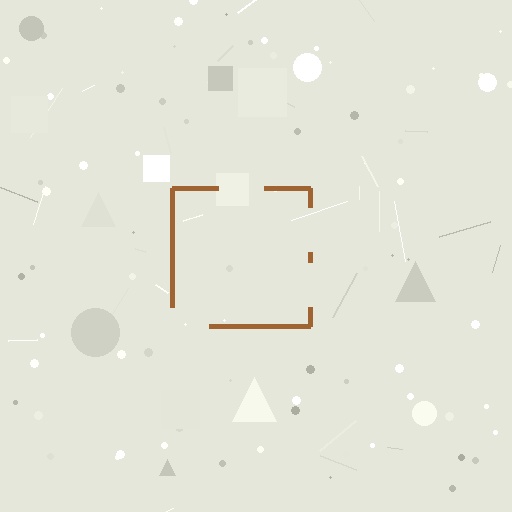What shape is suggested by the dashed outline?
The dashed outline suggests a square.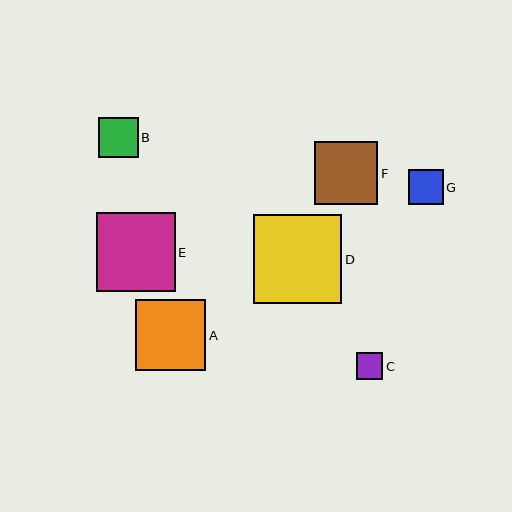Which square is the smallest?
Square C is the smallest with a size of approximately 26 pixels.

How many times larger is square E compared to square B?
Square E is approximately 2.0 times the size of square B.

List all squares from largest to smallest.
From largest to smallest: D, E, A, F, B, G, C.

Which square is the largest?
Square D is the largest with a size of approximately 89 pixels.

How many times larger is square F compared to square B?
Square F is approximately 1.6 times the size of square B.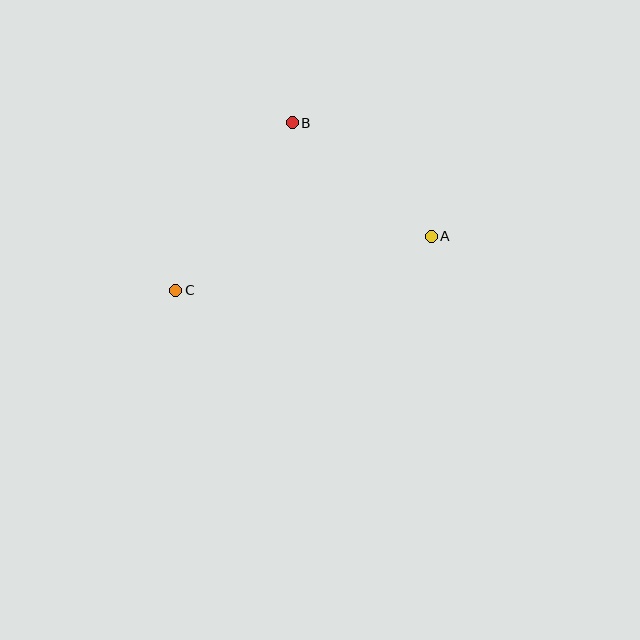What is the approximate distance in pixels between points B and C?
The distance between B and C is approximately 204 pixels.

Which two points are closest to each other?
Points A and B are closest to each other.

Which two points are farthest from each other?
Points A and C are farthest from each other.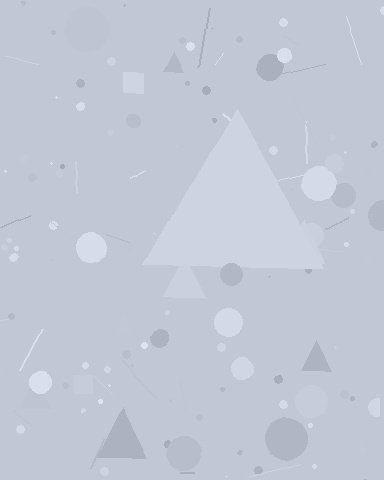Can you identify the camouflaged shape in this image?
The camouflaged shape is a triangle.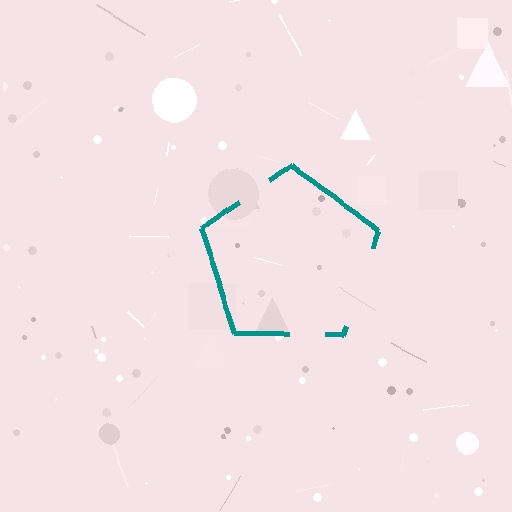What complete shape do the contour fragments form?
The contour fragments form a pentagon.